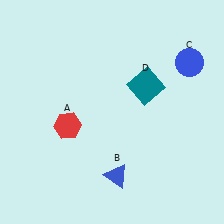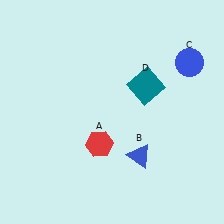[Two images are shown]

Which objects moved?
The objects that moved are: the red hexagon (A), the blue triangle (B).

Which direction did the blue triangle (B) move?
The blue triangle (B) moved right.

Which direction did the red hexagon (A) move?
The red hexagon (A) moved right.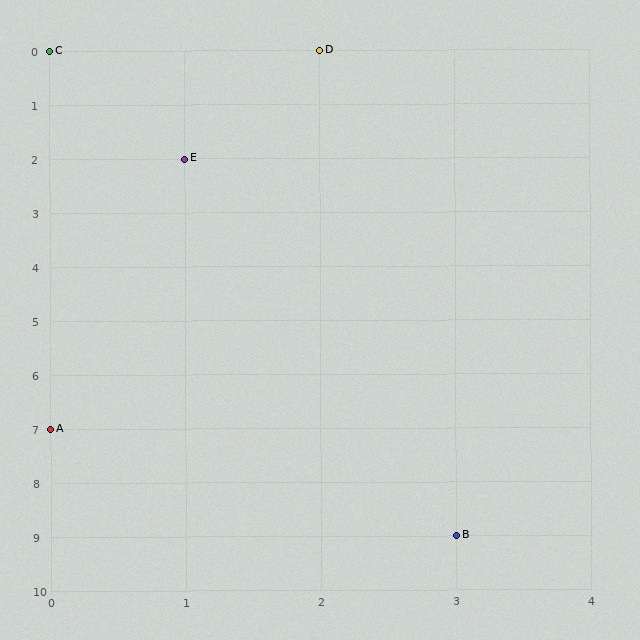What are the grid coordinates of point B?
Point B is at grid coordinates (3, 9).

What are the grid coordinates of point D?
Point D is at grid coordinates (2, 0).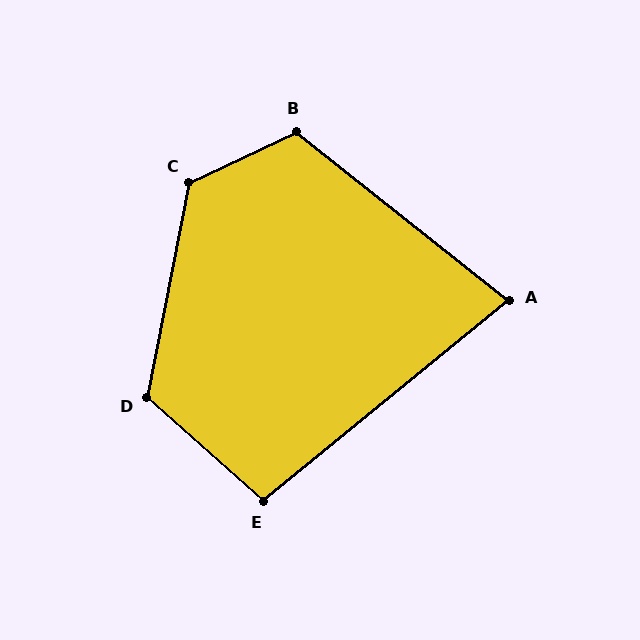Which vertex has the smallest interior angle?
A, at approximately 78 degrees.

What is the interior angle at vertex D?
Approximately 121 degrees (obtuse).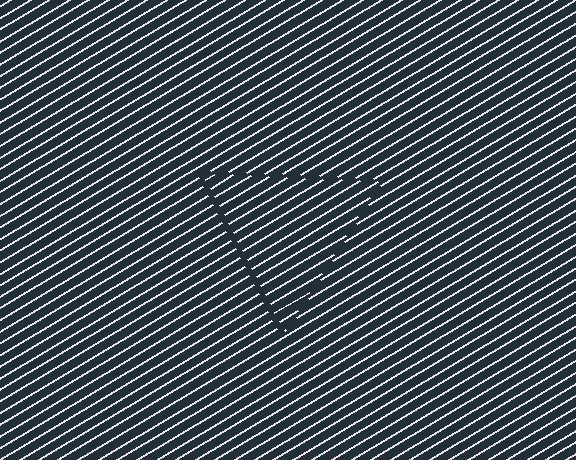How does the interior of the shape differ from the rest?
The interior of the shape contains the same grating, shifted by half a period — the contour is defined by the phase discontinuity where line-ends from the inner and outer gratings abut.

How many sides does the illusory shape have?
3 sides — the line-ends trace a triangle.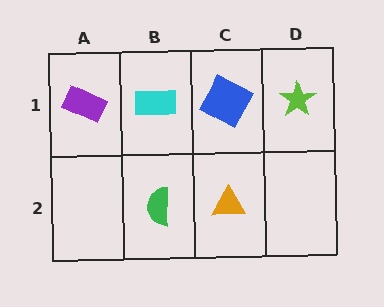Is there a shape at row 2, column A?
No, that cell is empty.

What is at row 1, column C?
A blue square.